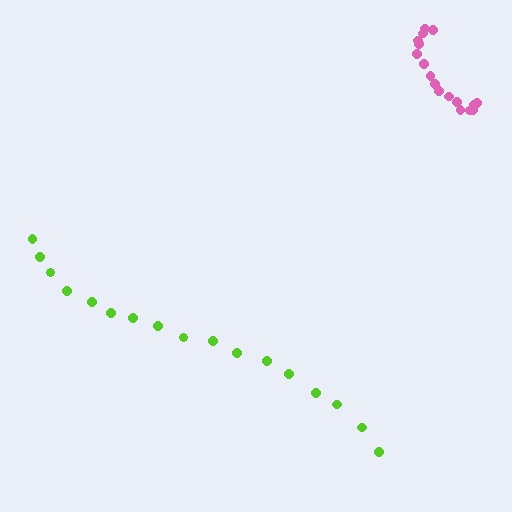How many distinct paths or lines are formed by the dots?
There are 2 distinct paths.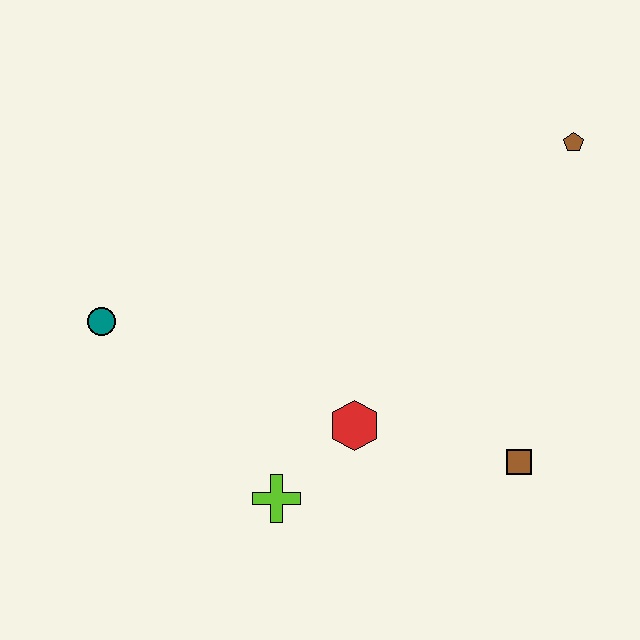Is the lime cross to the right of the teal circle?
Yes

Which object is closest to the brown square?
The red hexagon is closest to the brown square.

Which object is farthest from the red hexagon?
The brown pentagon is farthest from the red hexagon.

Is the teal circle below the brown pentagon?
Yes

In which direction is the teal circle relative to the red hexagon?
The teal circle is to the left of the red hexagon.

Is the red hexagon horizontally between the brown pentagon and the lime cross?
Yes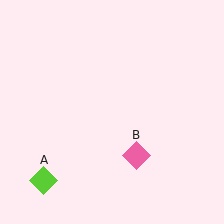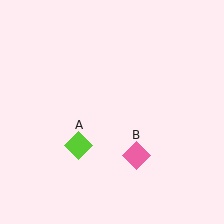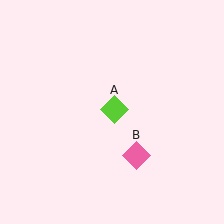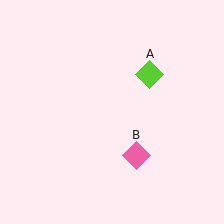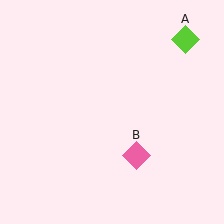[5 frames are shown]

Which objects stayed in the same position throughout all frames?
Pink diamond (object B) remained stationary.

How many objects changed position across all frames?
1 object changed position: lime diamond (object A).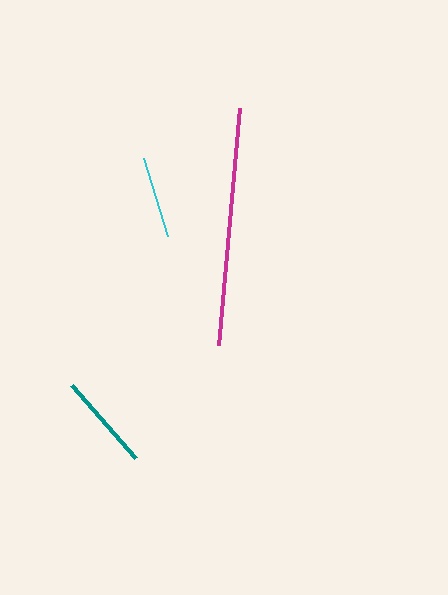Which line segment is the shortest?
The cyan line is the shortest at approximately 82 pixels.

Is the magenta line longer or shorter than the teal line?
The magenta line is longer than the teal line.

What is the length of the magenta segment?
The magenta segment is approximately 238 pixels long.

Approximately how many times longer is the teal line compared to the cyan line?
The teal line is approximately 1.2 times the length of the cyan line.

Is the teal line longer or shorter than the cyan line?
The teal line is longer than the cyan line.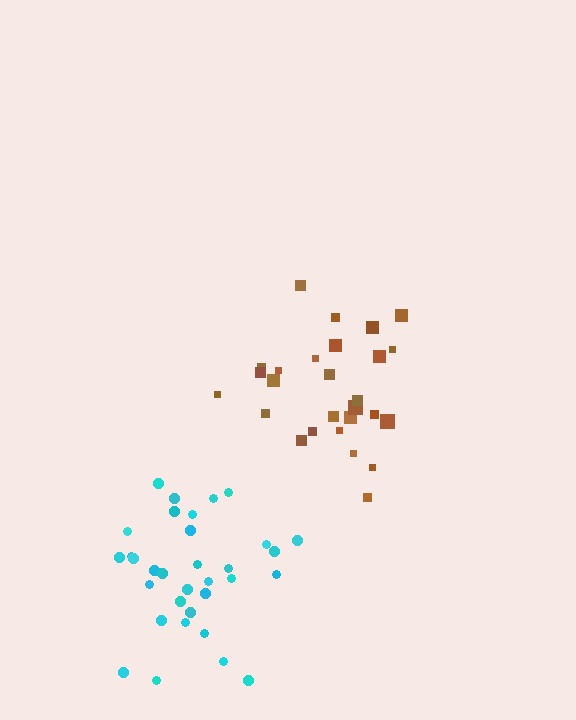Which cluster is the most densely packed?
Cyan.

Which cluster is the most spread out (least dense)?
Brown.